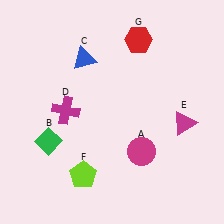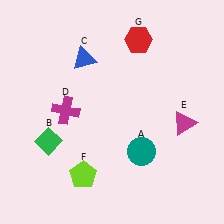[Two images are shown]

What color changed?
The circle (A) changed from magenta in Image 1 to teal in Image 2.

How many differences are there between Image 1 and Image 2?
There is 1 difference between the two images.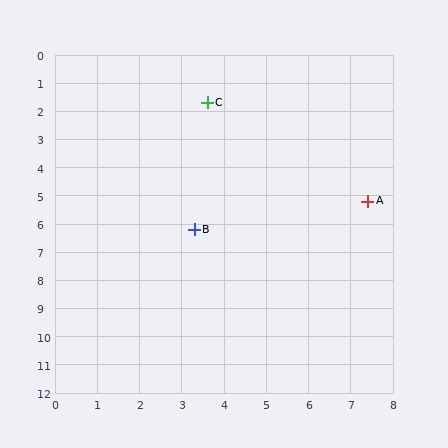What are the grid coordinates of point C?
Point C is at approximately (3.6, 1.7).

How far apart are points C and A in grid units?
Points C and A are about 5.2 grid units apart.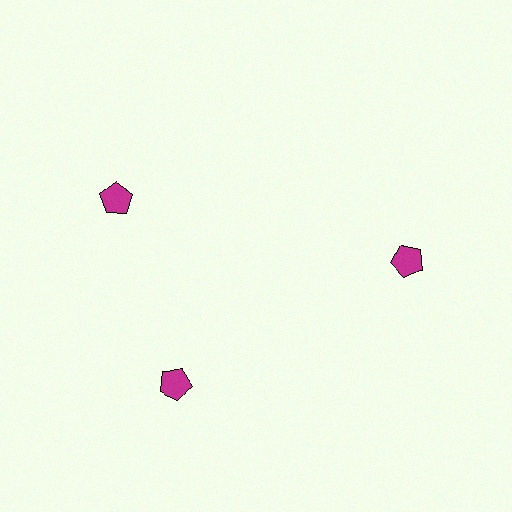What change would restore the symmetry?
The symmetry would be restored by rotating it back into even spacing with its neighbors so that all 3 pentagons sit at equal angles and equal distance from the center.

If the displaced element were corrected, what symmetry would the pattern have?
It would have 3-fold rotational symmetry — the pattern would map onto itself every 120 degrees.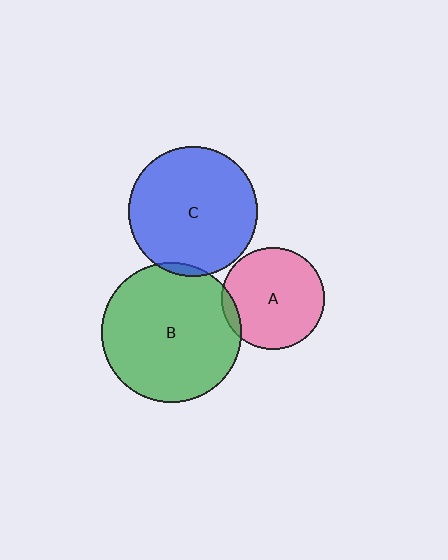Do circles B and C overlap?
Yes.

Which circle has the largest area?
Circle B (green).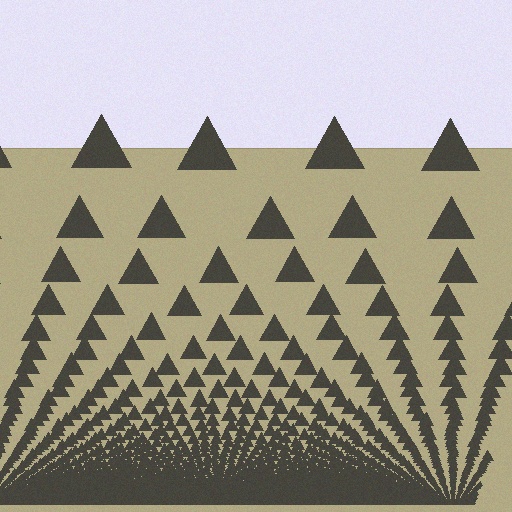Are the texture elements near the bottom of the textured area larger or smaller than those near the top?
Smaller. The gradient is inverted — elements near the bottom are smaller and denser.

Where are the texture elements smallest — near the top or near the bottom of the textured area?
Near the bottom.